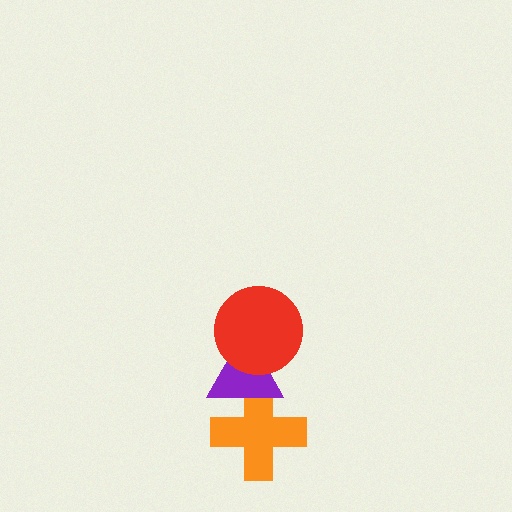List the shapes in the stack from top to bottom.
From top to bottom: the red circle, the purple triangle, the orange cross.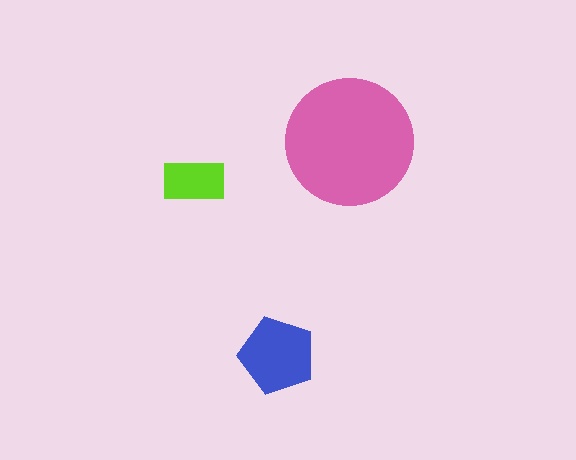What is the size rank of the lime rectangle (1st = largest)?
3rd.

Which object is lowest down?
The blue pentagon is bottommost.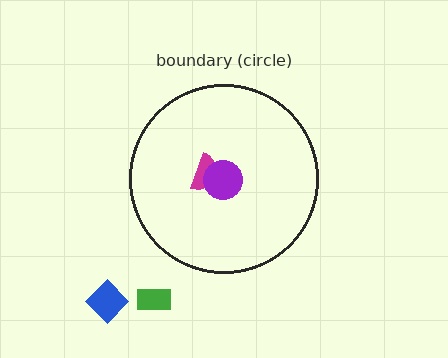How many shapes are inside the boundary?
2 inside, 2 outside.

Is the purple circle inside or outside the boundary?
Inside.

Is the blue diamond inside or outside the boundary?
Outside.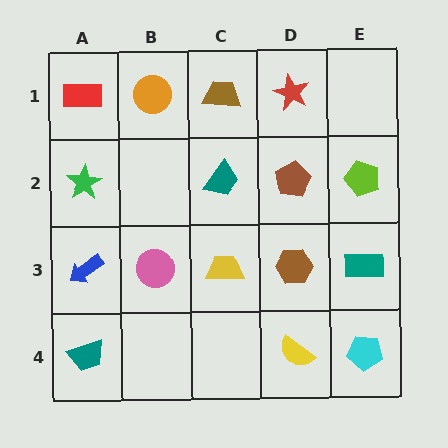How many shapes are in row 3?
5 shapes.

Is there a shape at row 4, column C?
No, that cell is empty.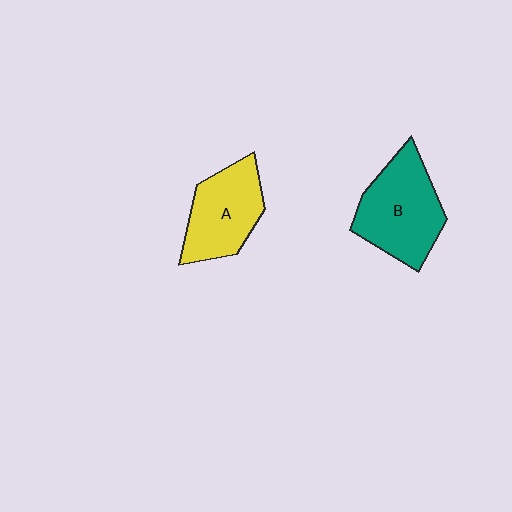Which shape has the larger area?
Shape B (teal).